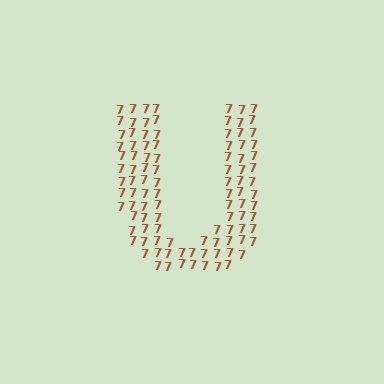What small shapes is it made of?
It is made of small digit 7's.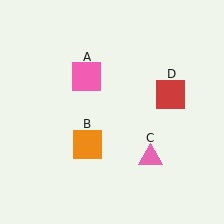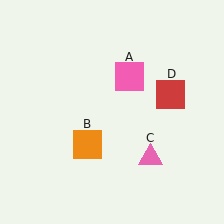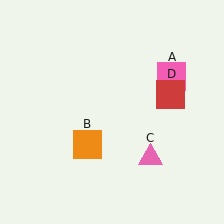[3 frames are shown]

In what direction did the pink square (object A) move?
The pink square (object A) moved right.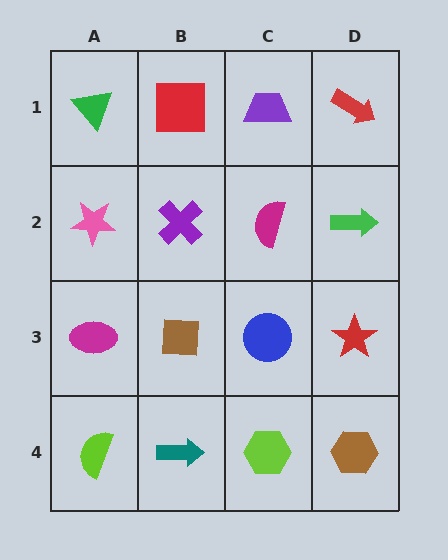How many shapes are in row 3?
4 shapes.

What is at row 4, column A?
A lime semicircle.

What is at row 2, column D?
A green arrow.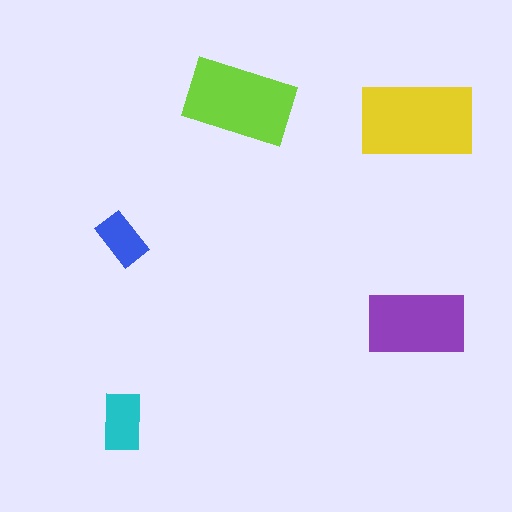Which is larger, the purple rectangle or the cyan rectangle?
The purple one.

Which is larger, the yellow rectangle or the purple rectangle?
The yellow one.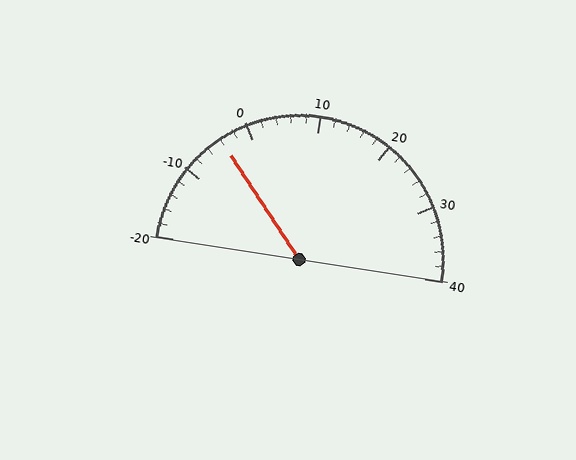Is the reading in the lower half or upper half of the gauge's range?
The reading is in the lower half of the range (-20 to 40).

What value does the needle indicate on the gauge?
The needle indicates approximately -4.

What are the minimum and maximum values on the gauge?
The gauge ranges from -20 to 40.